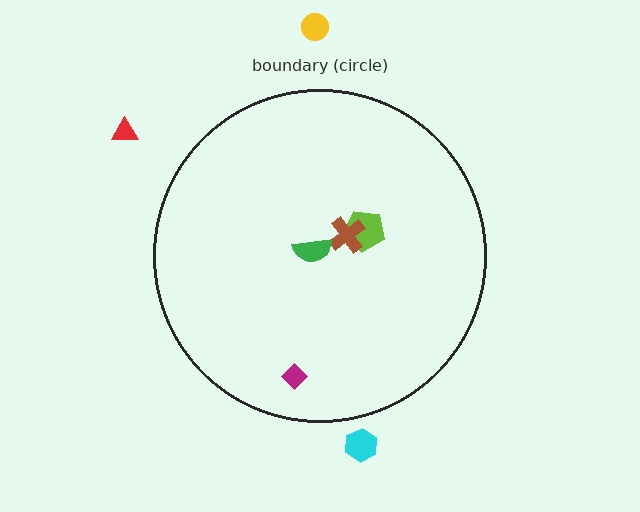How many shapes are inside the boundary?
4 inside, 3 outside.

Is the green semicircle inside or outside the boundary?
Inside.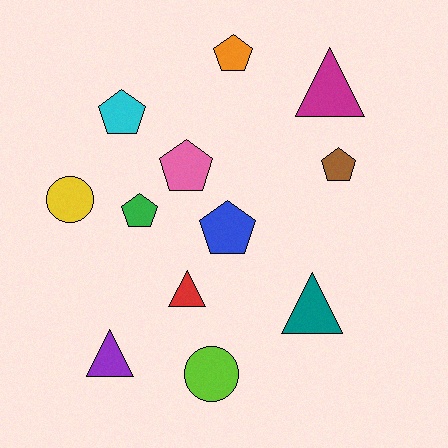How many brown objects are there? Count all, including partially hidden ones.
There is 1 brown object.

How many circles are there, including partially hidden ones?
There are 2 circles.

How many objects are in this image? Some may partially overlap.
There are 12 objects.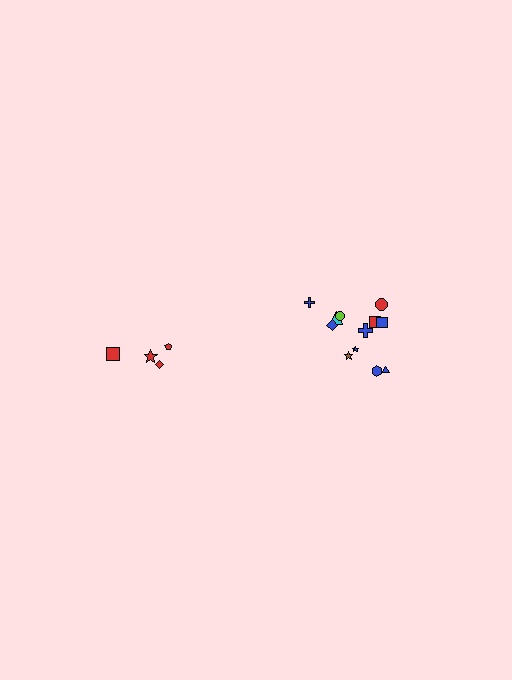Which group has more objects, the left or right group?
The right group.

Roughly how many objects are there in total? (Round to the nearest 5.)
Roughly 15 objects in total.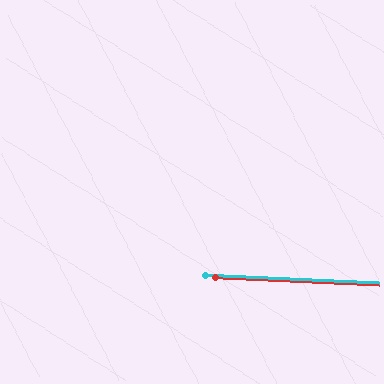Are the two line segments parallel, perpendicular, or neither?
Parallel — their directions differ by only 0.3°.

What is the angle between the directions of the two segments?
Approximately 0 degrees.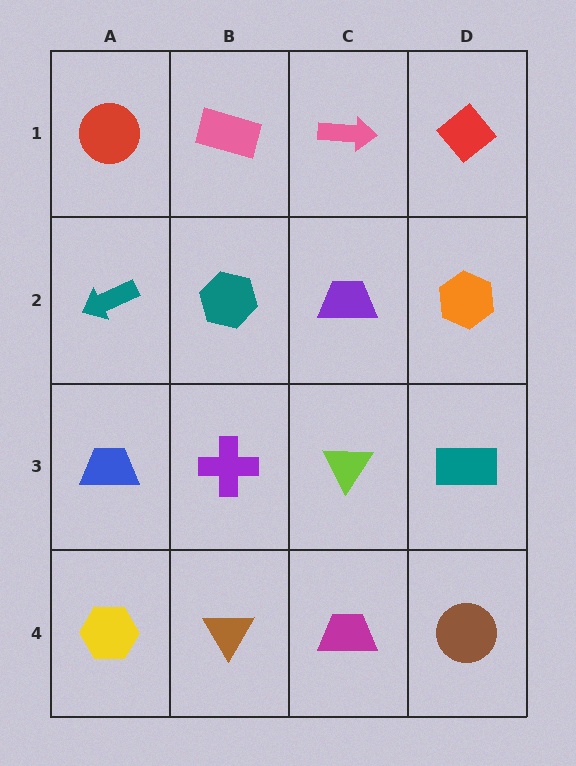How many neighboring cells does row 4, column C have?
3.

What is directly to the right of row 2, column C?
An orange hexagon.